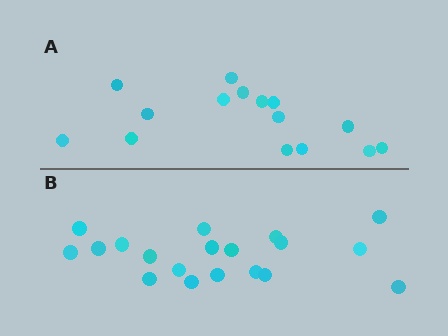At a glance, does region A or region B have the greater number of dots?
Region B (the bottom region) has more dots.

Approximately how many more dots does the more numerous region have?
Region B has about 4 more dots than region A.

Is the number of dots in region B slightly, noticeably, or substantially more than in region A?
Region B has noticeably more, but not dramatically so. The ratio is roughly 1.3 to 1.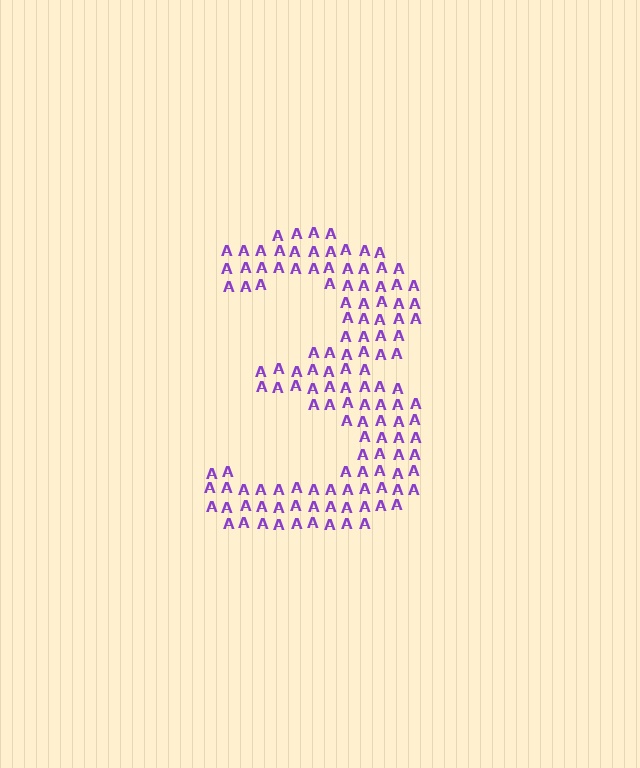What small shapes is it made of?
It is made of small letter A's.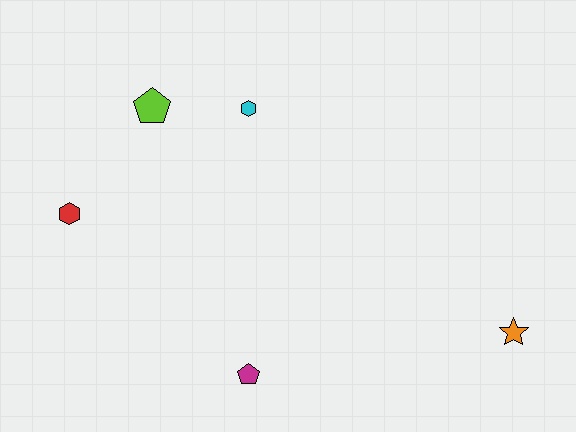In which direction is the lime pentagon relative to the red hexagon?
The lime pentagon is above the red hexagon.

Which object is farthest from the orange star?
The red hexagon is farthest from the orange star.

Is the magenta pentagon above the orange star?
No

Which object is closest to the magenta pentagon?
The red hexagon is closest to the magenta pentagon.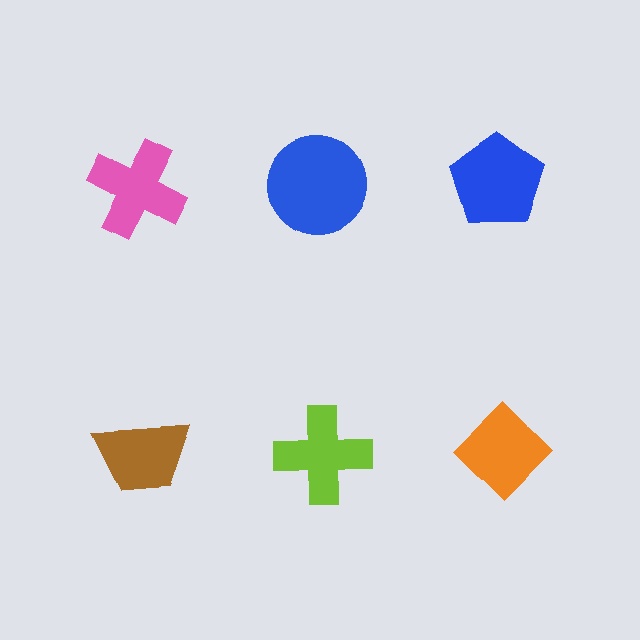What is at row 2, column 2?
A lime cross.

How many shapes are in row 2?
3 shapes.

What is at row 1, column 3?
A blue pentagon.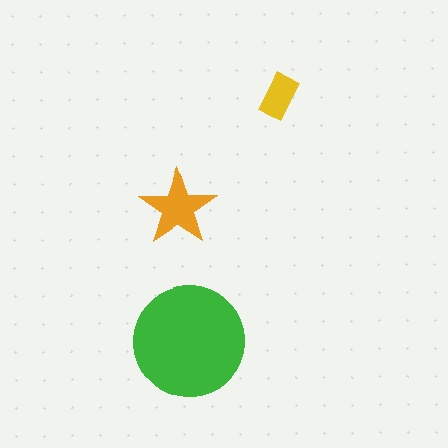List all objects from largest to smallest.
The green circle, the orange star, the yellow rectangle.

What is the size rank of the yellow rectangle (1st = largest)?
3rd.